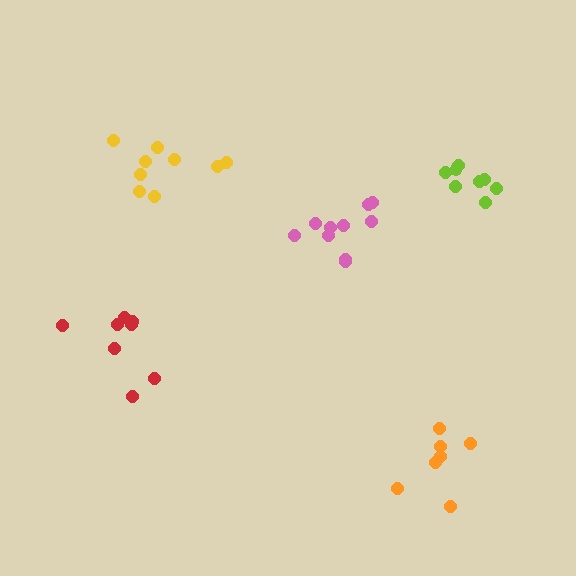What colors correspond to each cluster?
The clusters are colored: red, pink, yellow, orange, lime.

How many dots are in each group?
Group 1: 8 dots, Group 2: 10 dots, Group 3: 9 dots, Group 4: 7 dots, Group 5: 8 dots (42 total).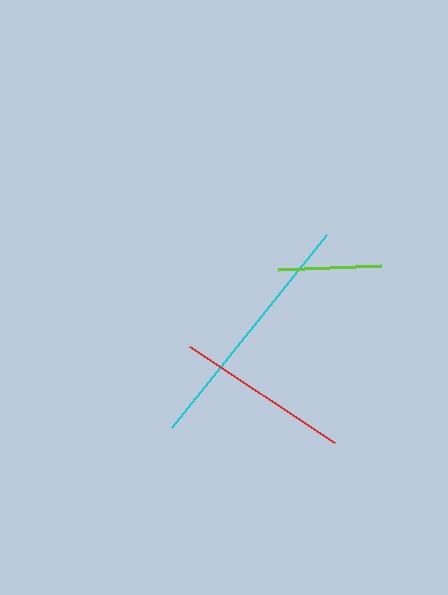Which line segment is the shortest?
The lime line is the shortest at approximately 103 pixels.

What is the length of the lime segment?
The lime segment is approximately 103 pixels long.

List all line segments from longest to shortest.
From longest to shortest: cyan, red, lime.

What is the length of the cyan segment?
The cyan segment is approximately 248 pixels long.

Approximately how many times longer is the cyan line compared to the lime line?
The cyan line is approximately 2.4 times the length of the lime line.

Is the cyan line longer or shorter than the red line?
The cyan line is longer than the red line.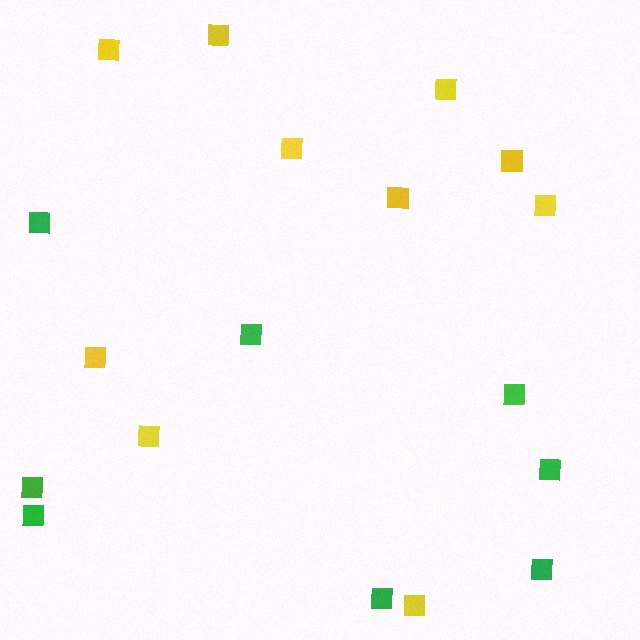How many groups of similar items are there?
There are 2 groups: one group of green squares (8) and one group of yellow squares (10).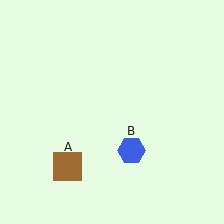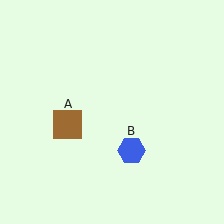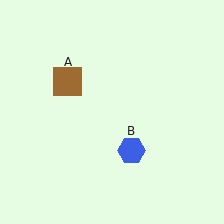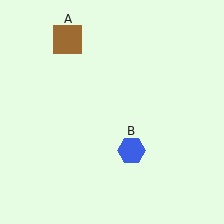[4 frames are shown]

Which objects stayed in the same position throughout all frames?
Blue hexagon (object B) remained stationary.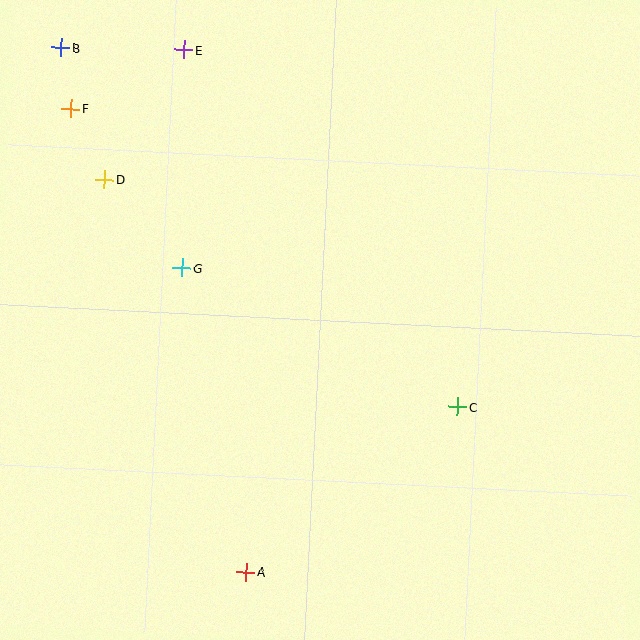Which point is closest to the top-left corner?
Point B is closest to the top-left corner.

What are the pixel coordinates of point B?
Point B is at (61, 48).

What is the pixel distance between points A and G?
The distance between A and G is 311 pixels.